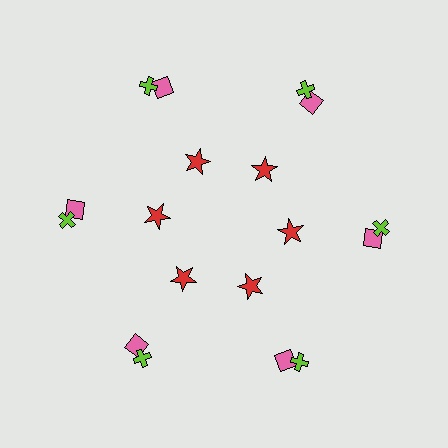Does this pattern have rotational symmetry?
Yes, this pattern has 6-fold rotational symmetry. It looks the same after rotating 60 degrees around the center.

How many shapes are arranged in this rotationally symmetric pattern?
There are 18 shapes, arranged in 6 groups of 3.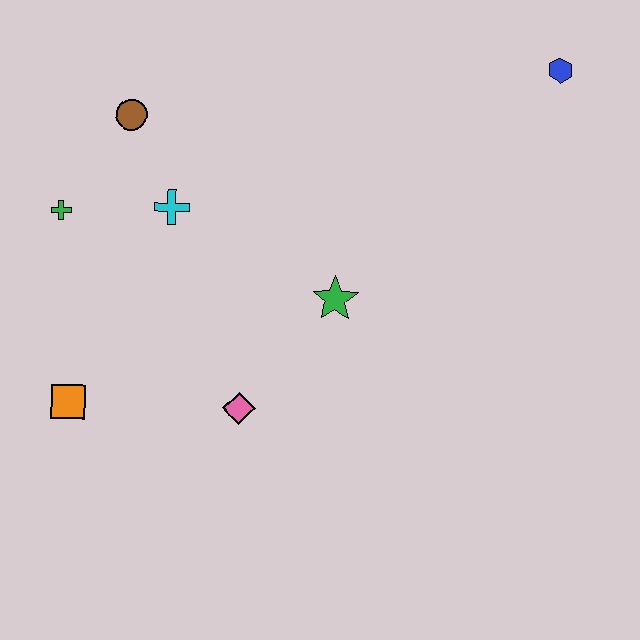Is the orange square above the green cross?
No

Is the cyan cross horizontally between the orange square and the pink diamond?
Yes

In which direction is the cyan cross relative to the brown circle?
The cyan cross is below the brown circle.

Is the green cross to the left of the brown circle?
Yes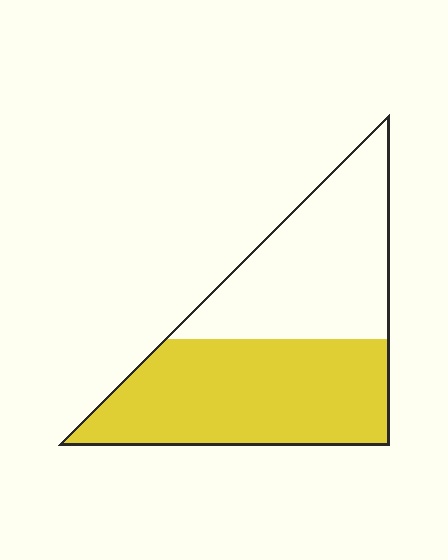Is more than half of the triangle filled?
Yes.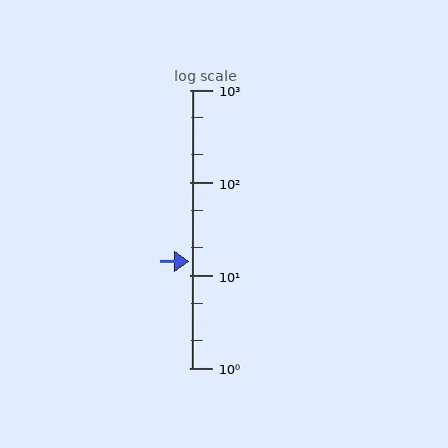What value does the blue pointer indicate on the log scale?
The pointer indicates approximately 14.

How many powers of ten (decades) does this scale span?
The scale spans 3 decades, from 1 to 1000.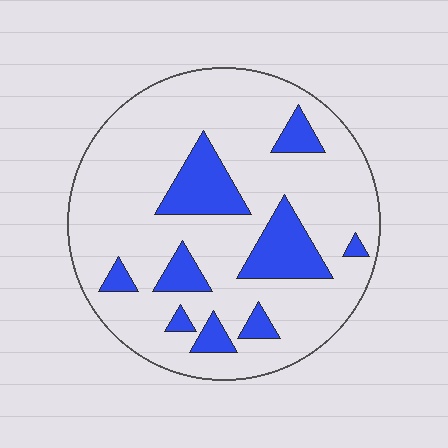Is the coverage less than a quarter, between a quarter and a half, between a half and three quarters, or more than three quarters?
Less than a quarter.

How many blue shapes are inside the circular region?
9.